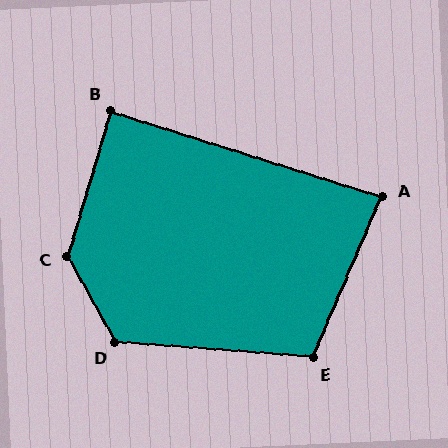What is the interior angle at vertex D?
Approximately 124 degrees (obtuse).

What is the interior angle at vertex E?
Approximately 109 degrees (obtuse).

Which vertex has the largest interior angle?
C, at approximately 134 degrees.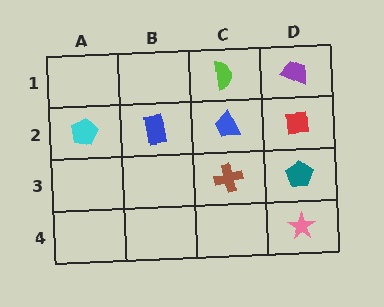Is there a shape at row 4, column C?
No, that cell is empty.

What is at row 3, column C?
A brown cross.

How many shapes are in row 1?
2 shapes.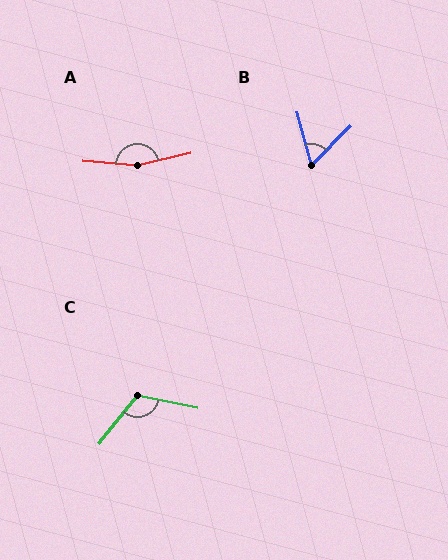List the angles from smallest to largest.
B (60°), C (117°), A (161°).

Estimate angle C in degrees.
Approximately 117 degrees.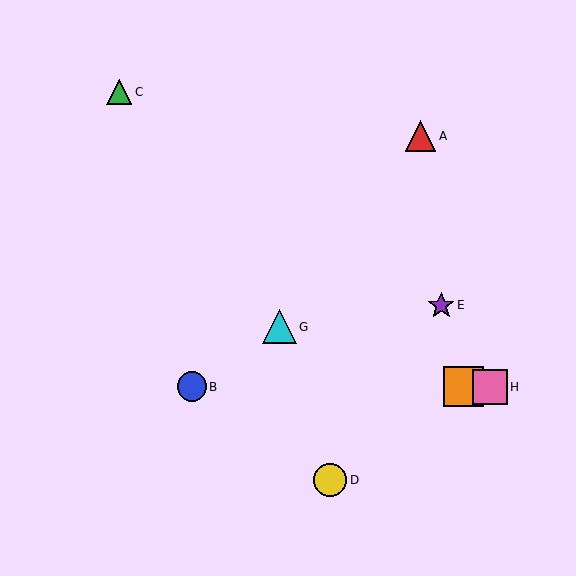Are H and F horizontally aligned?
Yes, both are at y≈387.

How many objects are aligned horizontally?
3 objects (B, F, H) are aligned horizontally.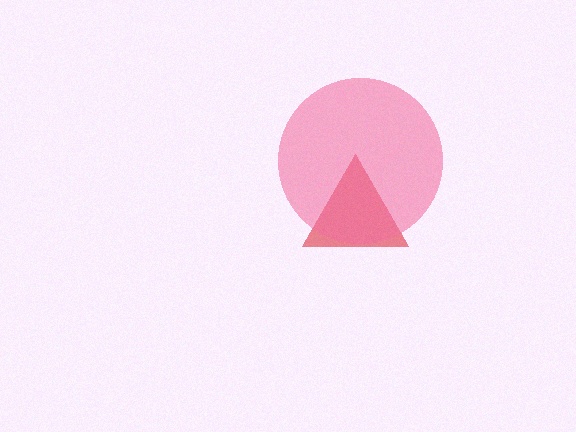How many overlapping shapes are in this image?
There are 2 overlapping shapes in the image.